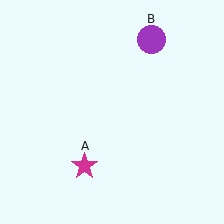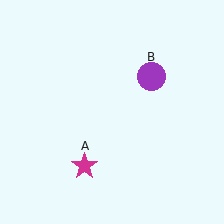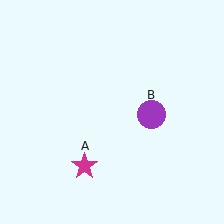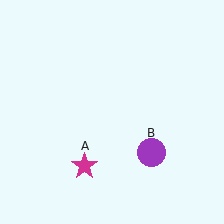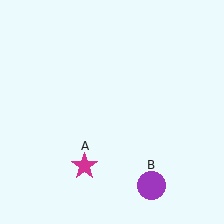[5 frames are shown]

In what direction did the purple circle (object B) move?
The purple circle (object B) moved down.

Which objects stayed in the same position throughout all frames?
Magenta star (object A) remained stationary.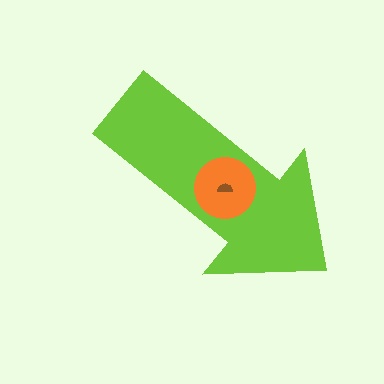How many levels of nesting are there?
3.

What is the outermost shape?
The lime arrow.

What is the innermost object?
The brown semicircle.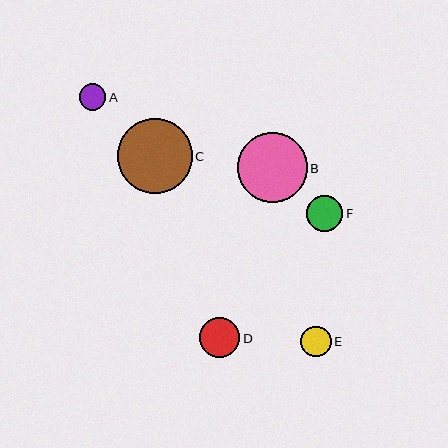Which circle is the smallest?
Circle A is the smallest with a size of approximately 27 pixels.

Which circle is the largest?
Circle C is the largest with a size of approximately 75 pixels.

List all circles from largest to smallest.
From largest to smallest: C, B, D, F, E, A.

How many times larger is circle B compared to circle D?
Circle B is approximately 1.8 times the size of circle D.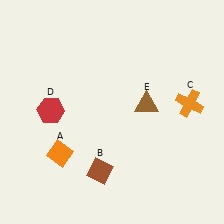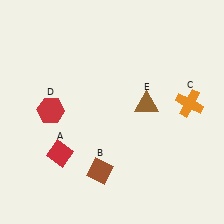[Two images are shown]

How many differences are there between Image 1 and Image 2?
There is 1 difference between the two images.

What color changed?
The diamond (A) changed from orange in Image 1 to red in Image 2.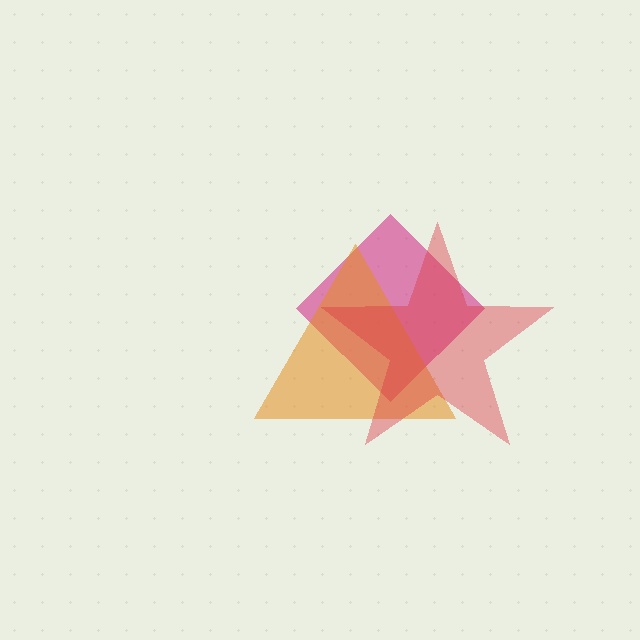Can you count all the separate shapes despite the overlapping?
Yes, there are 3 separate shapes.